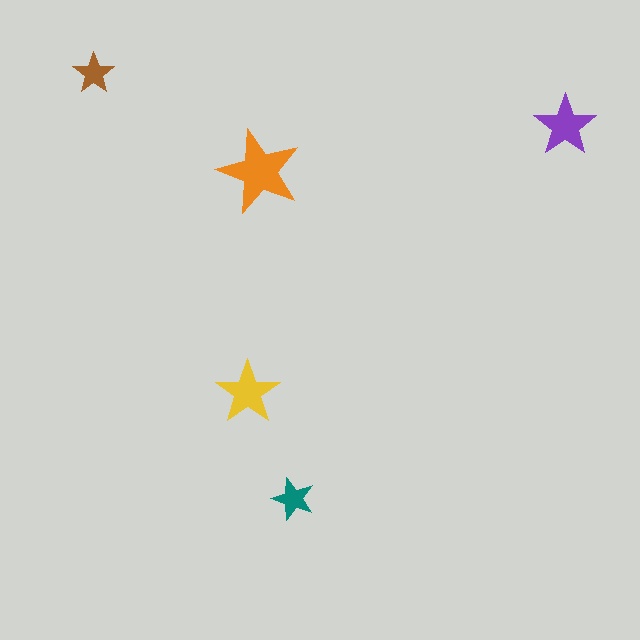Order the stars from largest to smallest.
the orange one, the yellow one, the purple one, the teal one, the brown one.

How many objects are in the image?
There are 5 objects in the image.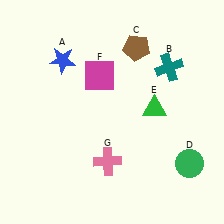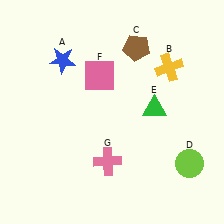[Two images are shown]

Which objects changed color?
B changed from teal to yellow. D changed from green to lime. F changed from magenta to pink.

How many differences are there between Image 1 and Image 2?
There are 3 differences between the two images.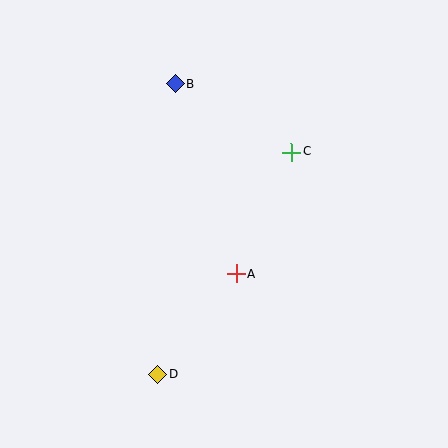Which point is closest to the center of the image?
Point A at (237, 274) is closest to the center.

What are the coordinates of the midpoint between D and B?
The midpoint between D and B is at (167, 230).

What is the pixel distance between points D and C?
The distance between D and C is 260 pixels.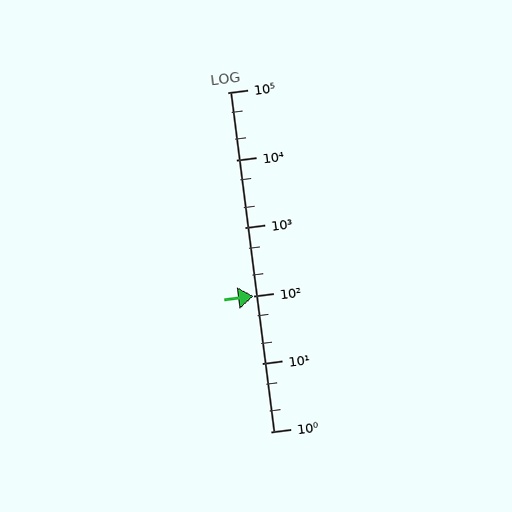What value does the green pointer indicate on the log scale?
The pointer indicates approximately 100.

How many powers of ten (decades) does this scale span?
The scale spans 5 decades, from 1 to 100000.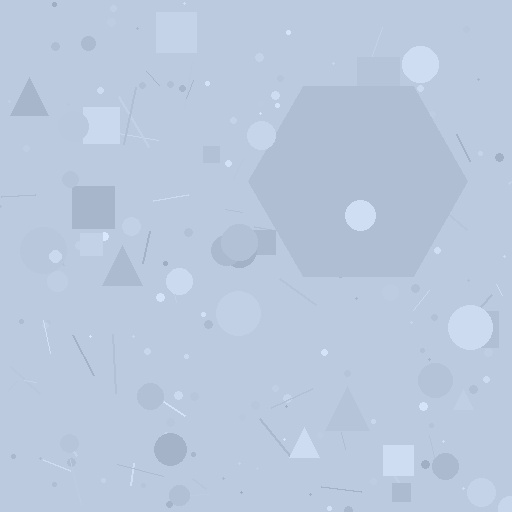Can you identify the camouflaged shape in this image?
The camouflaged shape is a hexagon.